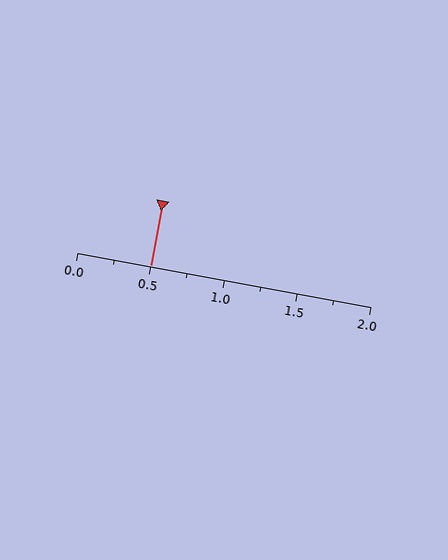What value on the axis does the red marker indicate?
The marker indicates approximately 0.5.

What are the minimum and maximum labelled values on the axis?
The axis runs from 0.0 to 2.0.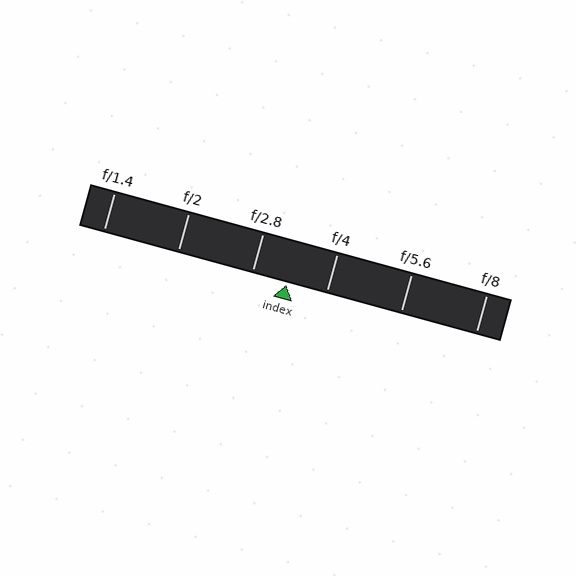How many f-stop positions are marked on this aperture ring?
There are 6 f-stop positions marked.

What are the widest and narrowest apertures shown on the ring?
The widest aperture shown is f/1.4 and the narrowest is f/8.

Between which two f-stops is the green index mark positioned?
The index mark is between f/2.8 and f/4.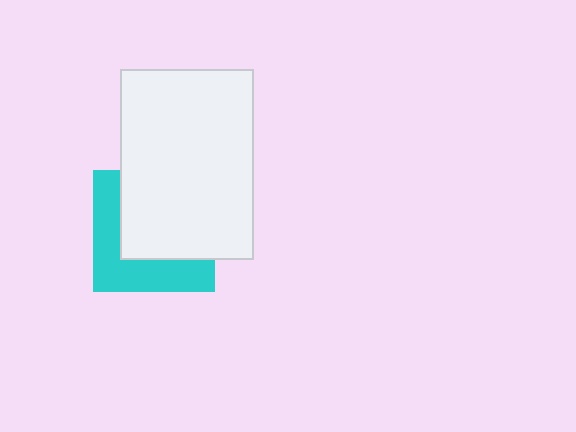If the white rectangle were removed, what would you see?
You would see the complete cyan square.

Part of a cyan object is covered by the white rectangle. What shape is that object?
It is a square.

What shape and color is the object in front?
The object in front is a white rectangle.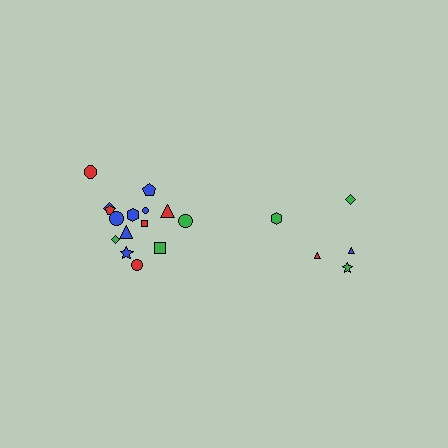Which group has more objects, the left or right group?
The left group.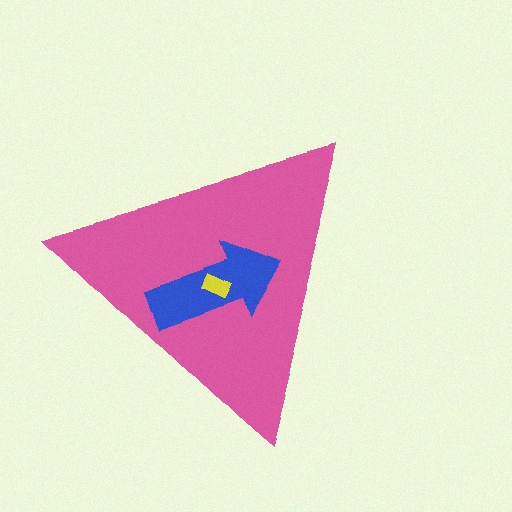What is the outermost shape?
The pink triangle.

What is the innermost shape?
The yellow rectangle.